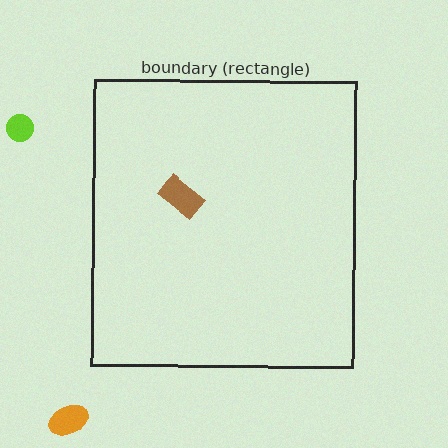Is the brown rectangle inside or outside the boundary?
Inside.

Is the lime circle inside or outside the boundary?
Outside.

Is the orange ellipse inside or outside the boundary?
Outside.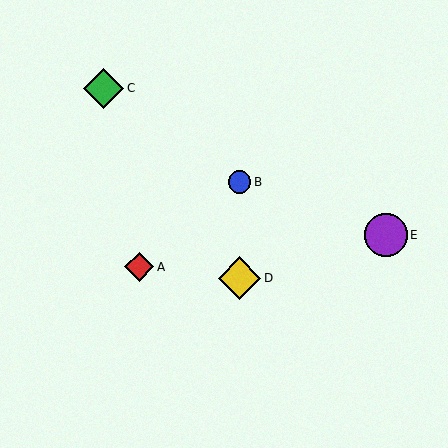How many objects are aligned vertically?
2 objects (B, D) are aligned vertically.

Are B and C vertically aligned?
No, B is at x≈239 and C is at x≈104.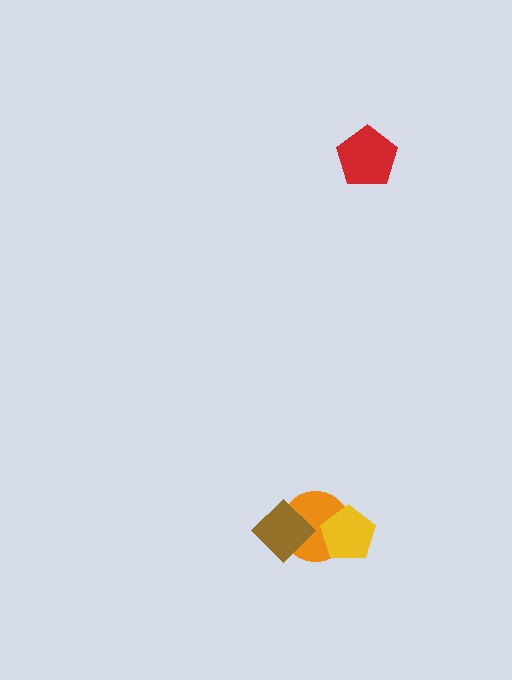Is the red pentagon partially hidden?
No, no other shape covers it.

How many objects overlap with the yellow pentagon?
1 object overlaps with the yellow pentagon.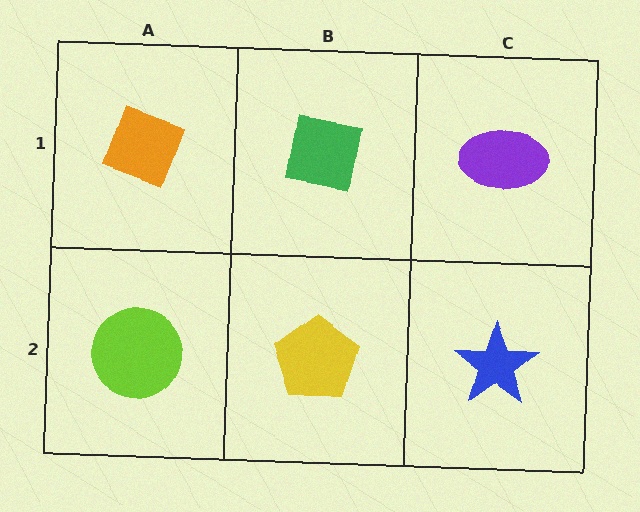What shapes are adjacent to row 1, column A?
A lime circle (row 2, column A), a green square (row 1, column B).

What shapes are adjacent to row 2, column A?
An orange diamond (row 1, column A), a yellow pentagon (row 2, column B).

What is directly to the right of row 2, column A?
A yellow pentagon.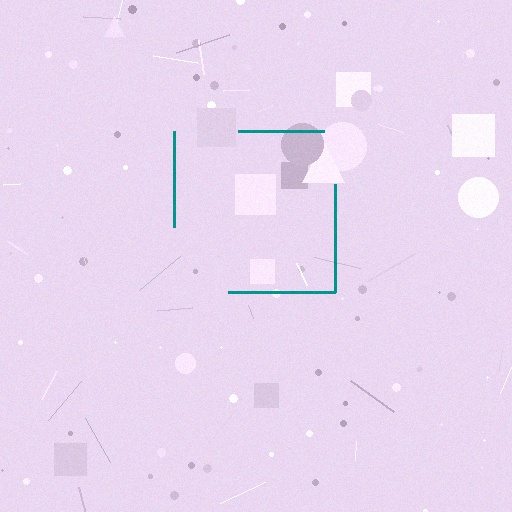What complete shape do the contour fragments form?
The contour fragments form a square.